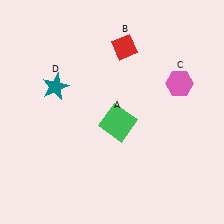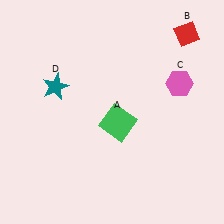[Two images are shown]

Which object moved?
The red diamond (B) moved right.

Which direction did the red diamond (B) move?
The red diamond (B) moved right.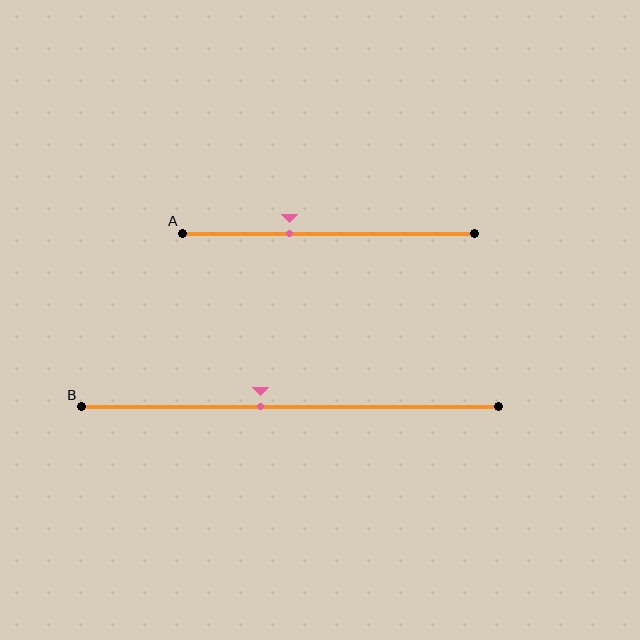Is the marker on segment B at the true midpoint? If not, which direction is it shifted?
No, the marker on segment B is shifted to the left by about 7% of the segment length.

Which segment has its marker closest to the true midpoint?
Segment B has its marker closest to the true midpoint.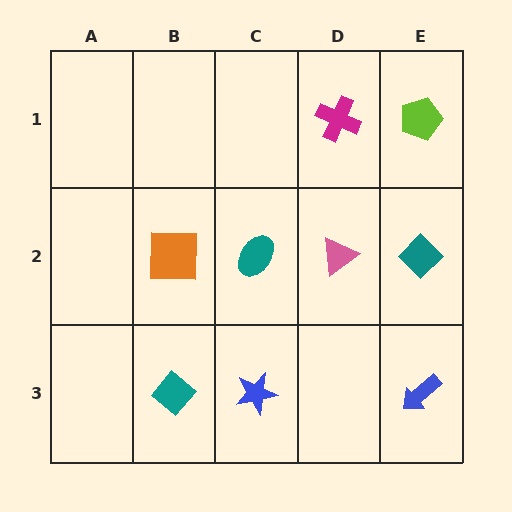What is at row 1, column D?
A magenta cross.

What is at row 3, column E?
A blue arrow.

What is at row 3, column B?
A teal diamond.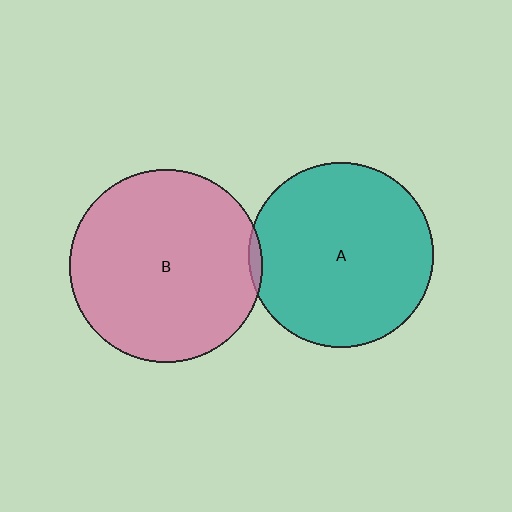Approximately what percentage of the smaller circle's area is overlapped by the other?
Approximately 5%.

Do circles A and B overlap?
Yes.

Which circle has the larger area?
Circle B (pink).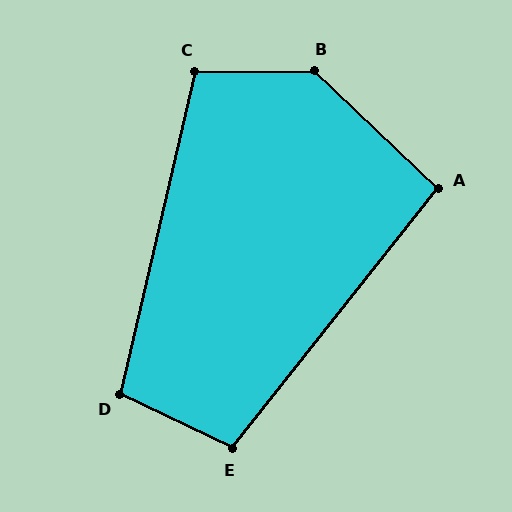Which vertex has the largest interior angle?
B, at approximately 136 degrees.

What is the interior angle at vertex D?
Approximately 103 degrees (obtuse).